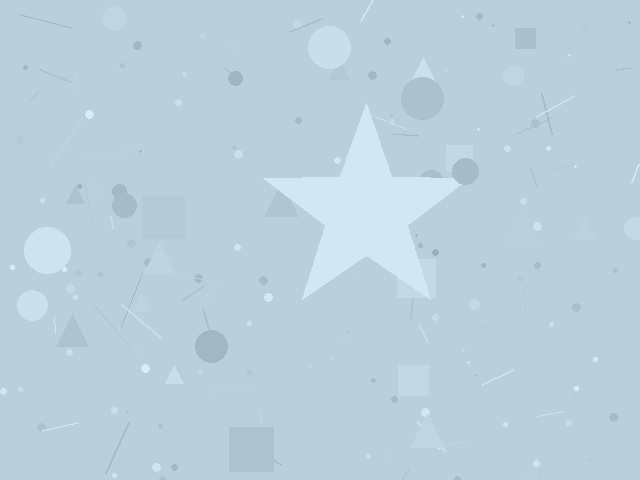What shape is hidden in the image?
A star is hidden in the image.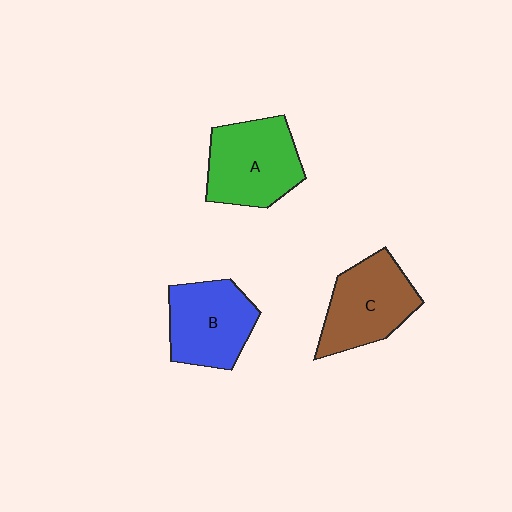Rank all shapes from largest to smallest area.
From largest to smallest: A (green), C (brown), B (blue).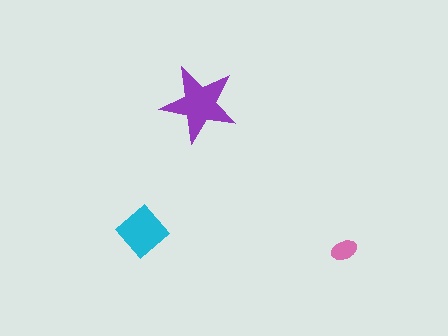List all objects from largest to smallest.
The purple star, the cyan diamond, the pink ellipse.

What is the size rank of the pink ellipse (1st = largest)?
3rd.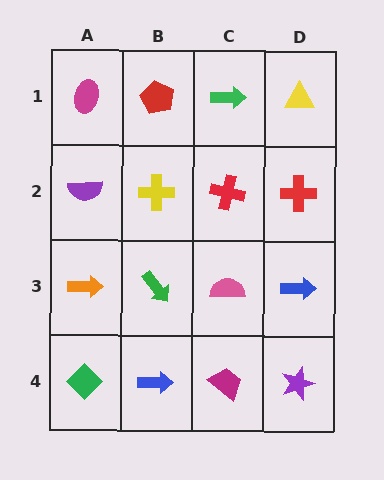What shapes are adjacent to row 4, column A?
An orange arrow (row 3, column A), a blue arrow (row 4, column B).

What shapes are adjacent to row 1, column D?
A red cross (row 2, column D), a green arrow (row 1, column C).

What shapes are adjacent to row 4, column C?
A pink semicircle (row 3, column C), a blue arrow (row 4, column B), a purple star (row 4, column D).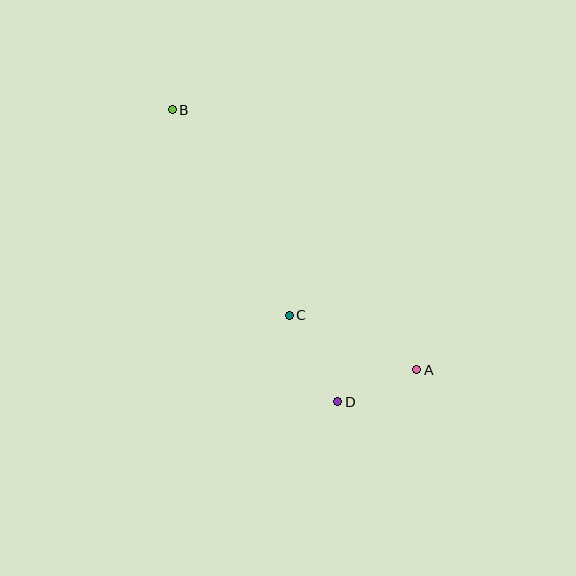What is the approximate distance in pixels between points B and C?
The distance between B and C is approximately 237 pixels.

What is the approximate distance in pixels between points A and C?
The distance between A and C is approximately 139 pixels.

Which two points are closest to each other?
Points A and D are closest to each other.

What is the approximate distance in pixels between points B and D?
The distance between B and D is approximately 336 pixels.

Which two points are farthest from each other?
Points A and B are farthest from each other.